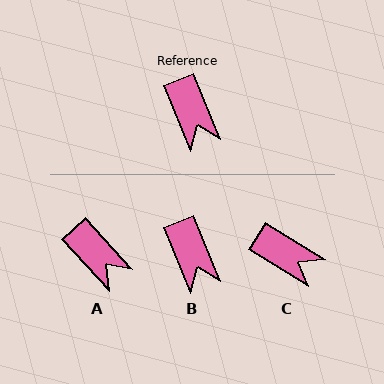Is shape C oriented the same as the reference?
No, it is off by about 36 degrees.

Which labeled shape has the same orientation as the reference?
B.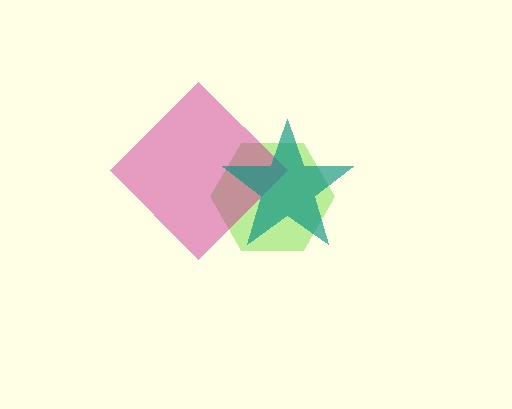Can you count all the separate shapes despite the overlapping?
Yes, there are 3 separate shapes.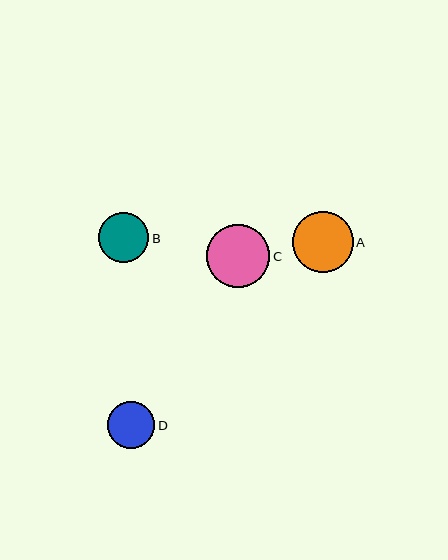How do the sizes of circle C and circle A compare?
Circle C and circle A are approximately the same size.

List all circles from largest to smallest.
From largest to smallest: C, A, B, D.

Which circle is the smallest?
Circle D is the smallest with a size of approximately 47 pixels.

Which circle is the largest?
Circle C is the largest with a size of approximately 63 pixels.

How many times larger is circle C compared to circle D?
Circle C is approximately 1.3 times the size of circle D.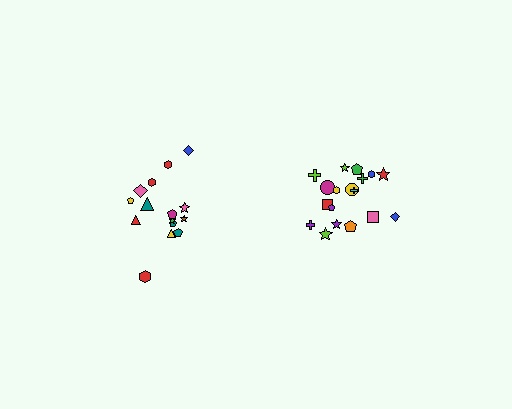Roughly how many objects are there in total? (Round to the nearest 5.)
Roughly 35 objects in total.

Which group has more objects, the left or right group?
The right group.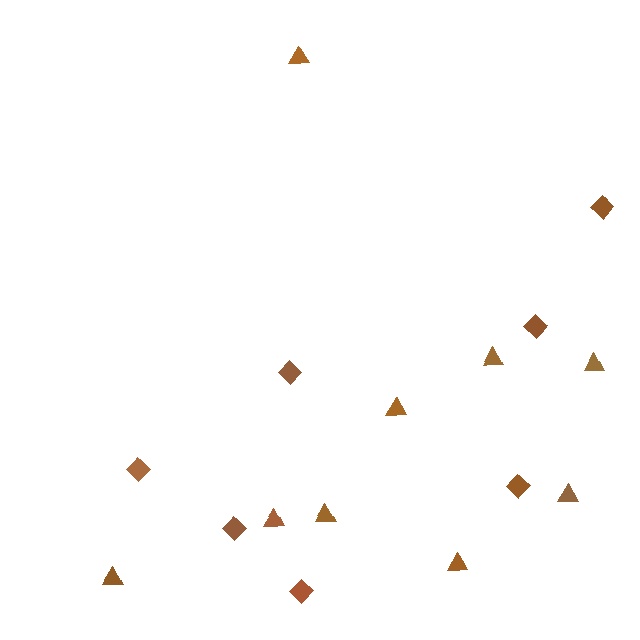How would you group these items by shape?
There are 2 groups: one group of diamonds (7) and one group of triangles (9).